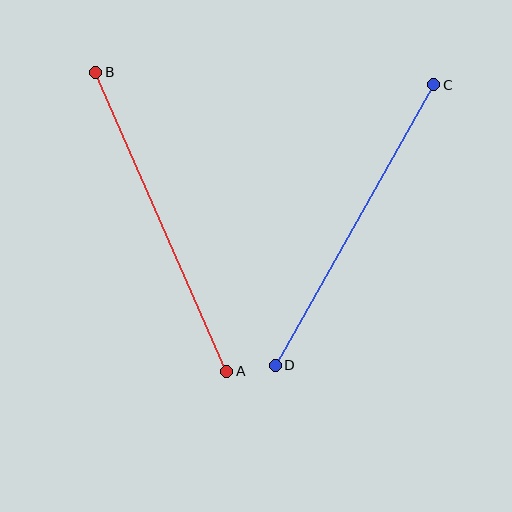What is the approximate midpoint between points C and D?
The midpoint is at approximately (355, 225) pixels.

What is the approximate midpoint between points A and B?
The midpoint is at approximately (161, 222) pixels.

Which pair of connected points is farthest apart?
Points A and B are farthest apart.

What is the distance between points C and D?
The distance is approximately 322 pixels.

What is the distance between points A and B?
The distance is approximately 326 pixels.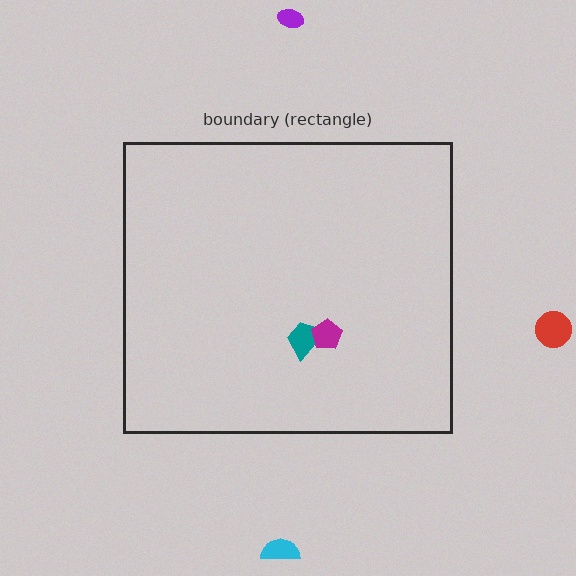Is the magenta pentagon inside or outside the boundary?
Inside.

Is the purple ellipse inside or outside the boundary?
Outside.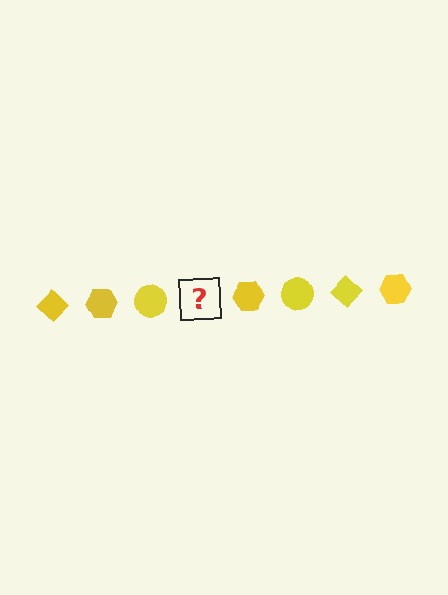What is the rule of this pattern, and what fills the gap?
The rule is that the pattern cycles through diamond, hexagon, circle shapes in yellow. The gap should be filled with a yellow diamond.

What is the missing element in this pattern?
The missing element is a yellow diamond.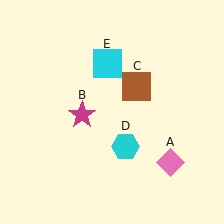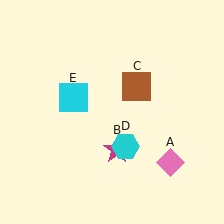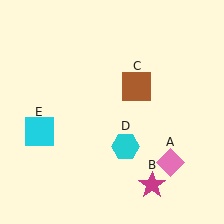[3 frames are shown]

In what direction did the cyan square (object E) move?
The cyan square (object E) moved down and to the left.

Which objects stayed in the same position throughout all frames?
Pink diamond (object A) and brown square (object C) and cyan hexagon (object D) remained stationary.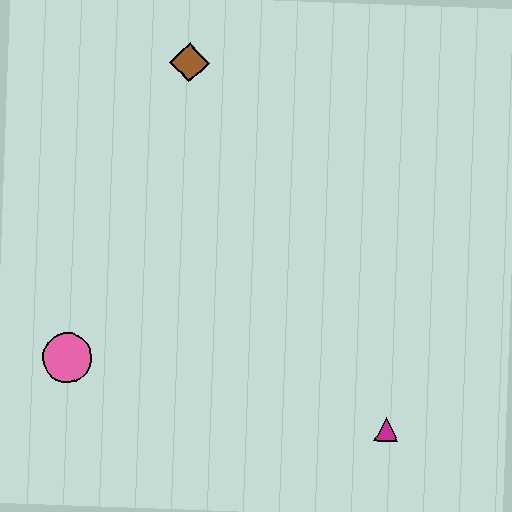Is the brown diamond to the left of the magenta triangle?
Yes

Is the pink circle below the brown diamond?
Yes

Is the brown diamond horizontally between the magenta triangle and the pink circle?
Yes